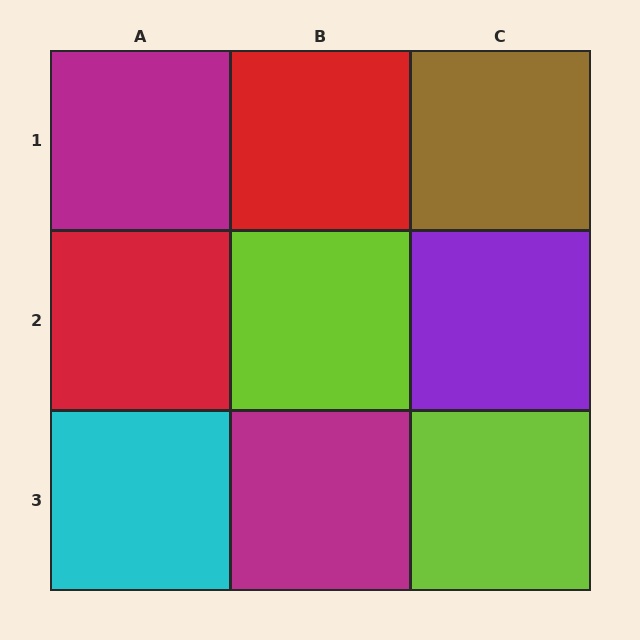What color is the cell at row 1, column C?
Brown.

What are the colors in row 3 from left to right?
Cyan, magenta, lime.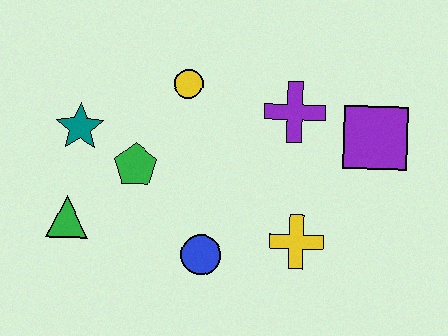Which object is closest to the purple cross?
The purple square is closest to the purple cross.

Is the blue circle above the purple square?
No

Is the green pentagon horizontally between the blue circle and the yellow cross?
No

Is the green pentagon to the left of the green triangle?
No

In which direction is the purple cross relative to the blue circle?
The purple cross is above the blue circle.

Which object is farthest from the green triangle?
The purple square is farthest from the green triangle.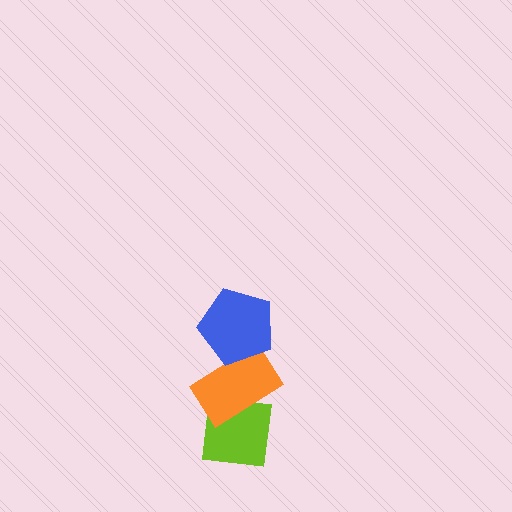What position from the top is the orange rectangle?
The orange rectangle is 2nd from the top.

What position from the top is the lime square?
The lime square is 3rd from the top.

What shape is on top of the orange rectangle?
The blue pentagon is on top of the orange rectangle.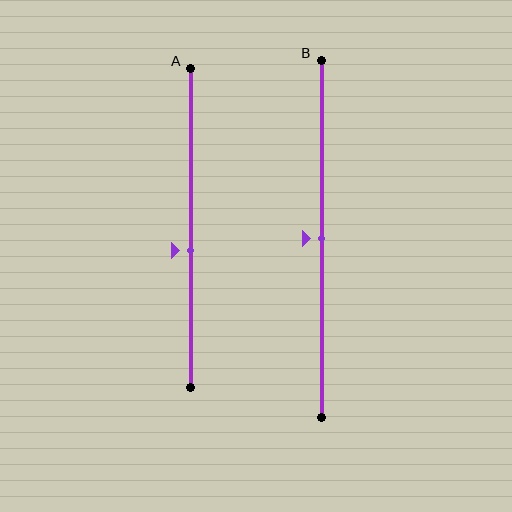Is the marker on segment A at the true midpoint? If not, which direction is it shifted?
No, the marker on segment A is shifted downward by about 7% of the segment length.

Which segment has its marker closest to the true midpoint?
Segment B has its marker closest to the true midpoint.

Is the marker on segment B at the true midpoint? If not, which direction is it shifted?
Yes, the marker on segment B is at the true midpoint.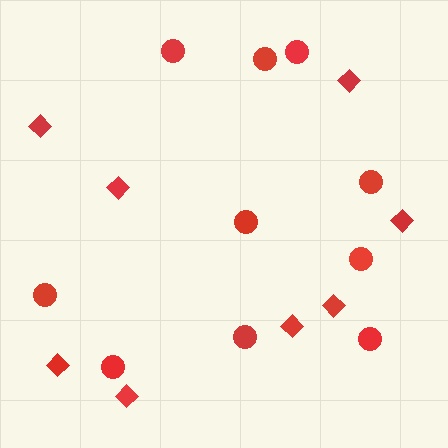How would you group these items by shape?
There are 2 groups: one group of diamonds (8) and one group of circles (10).